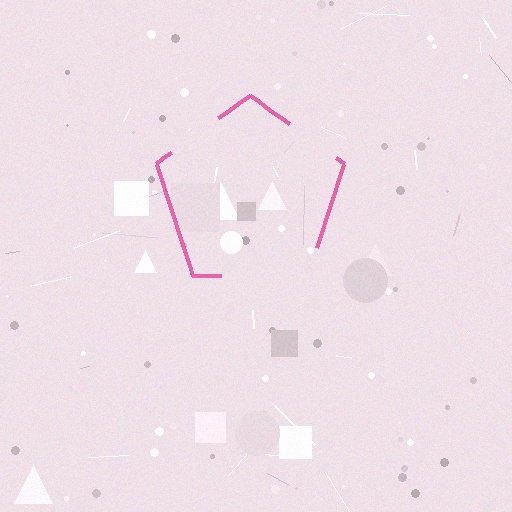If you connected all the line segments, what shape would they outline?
They would outline a pentagon.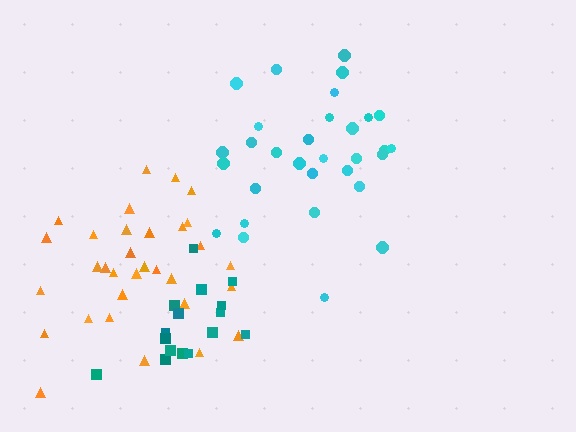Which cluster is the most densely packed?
Teal.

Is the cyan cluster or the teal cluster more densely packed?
Teal.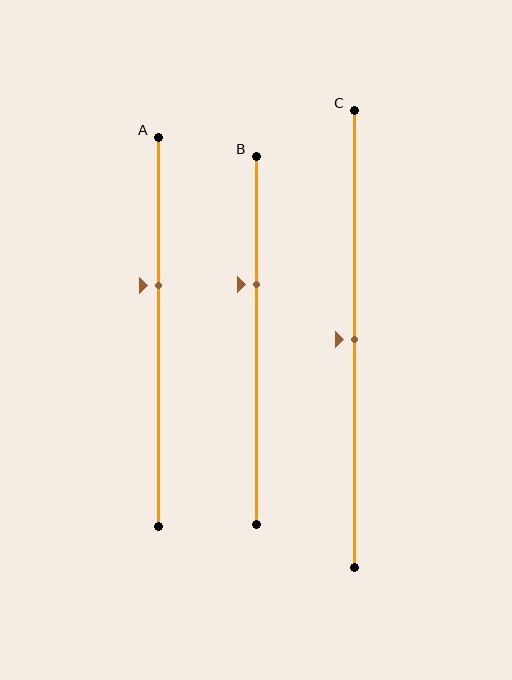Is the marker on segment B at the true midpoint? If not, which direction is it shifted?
No, the marker on segment B is shifted upward by about 15% of the segment length.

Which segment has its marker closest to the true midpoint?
Segment C has its marker closest to the true midpoint.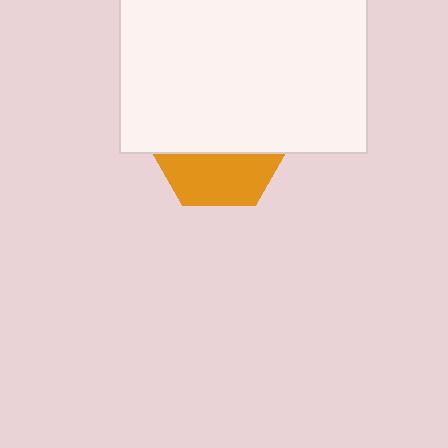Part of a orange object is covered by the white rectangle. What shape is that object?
It is a hexagon.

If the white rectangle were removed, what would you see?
You would see the complete orange hexagon.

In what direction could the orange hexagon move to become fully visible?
The orange hexagon could move down. That would shift it out from behind the white rectangle entirely.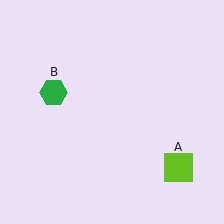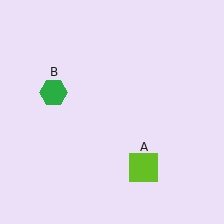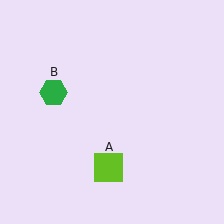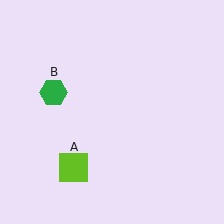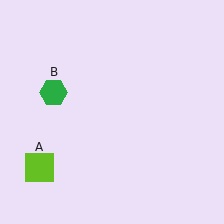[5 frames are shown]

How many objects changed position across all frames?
1 object changed position: lime square (object A).